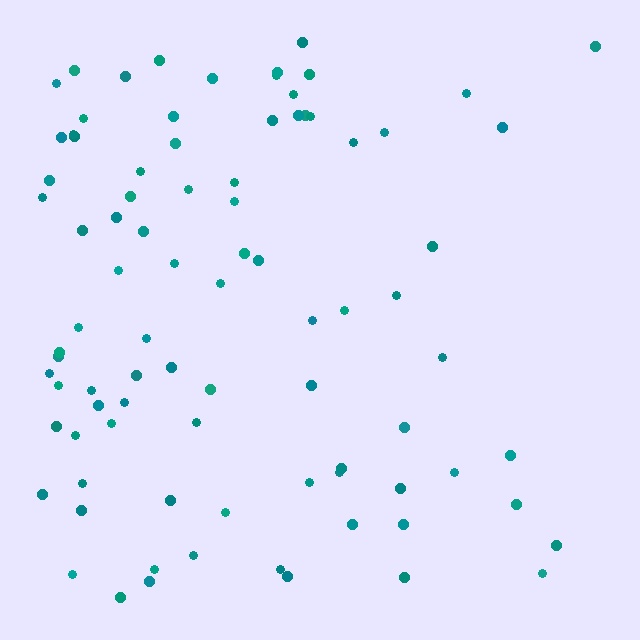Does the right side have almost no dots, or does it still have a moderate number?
Still a moderate number, just noticeably fewer than the left.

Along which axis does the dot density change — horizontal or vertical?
Horizontal.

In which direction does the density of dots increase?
From right to left, with the left side densest.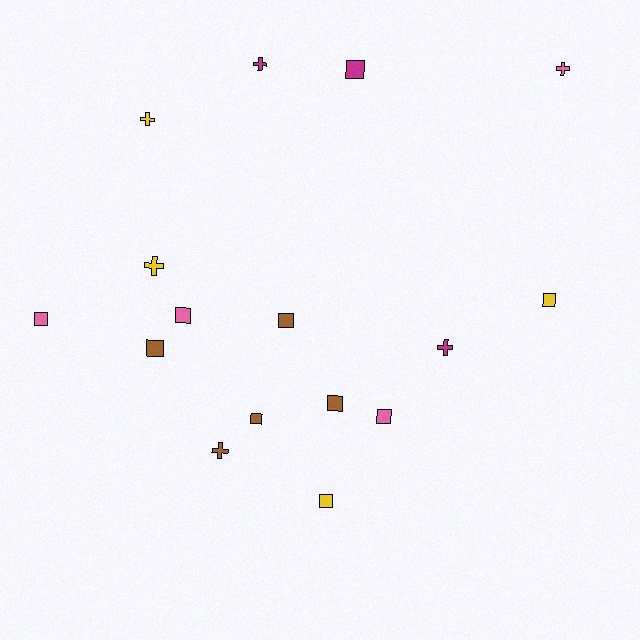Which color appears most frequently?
Brown, with 5 objects.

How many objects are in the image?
There are 16 objects.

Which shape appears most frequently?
Square, with 10 objects.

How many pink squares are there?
There are 3 pink squares.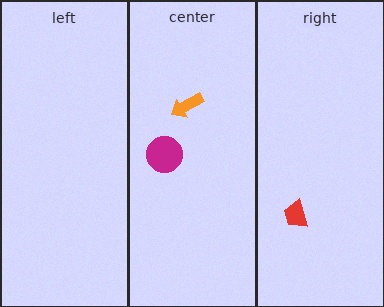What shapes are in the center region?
The magenta circle, the orange arrow.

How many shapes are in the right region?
1.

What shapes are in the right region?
The red trapezoid.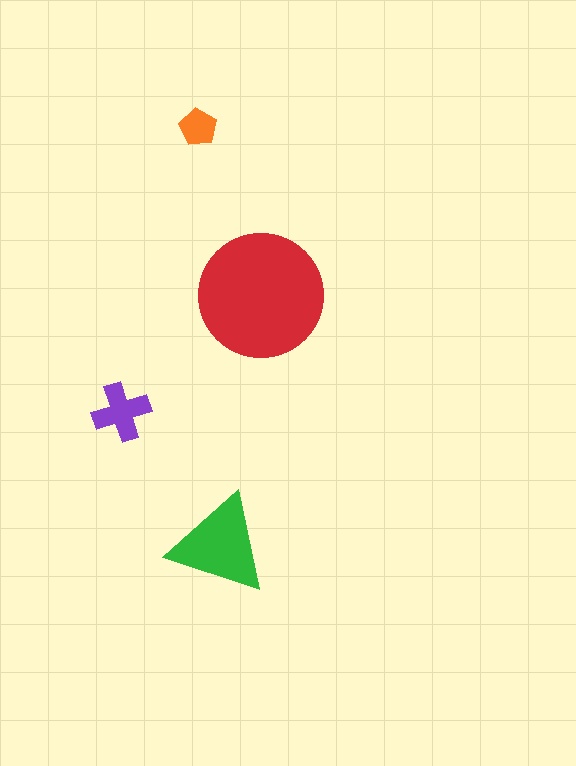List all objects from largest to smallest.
The red circle, the green triangle, the purple cross, the orange pentagon.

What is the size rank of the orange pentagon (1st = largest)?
4th.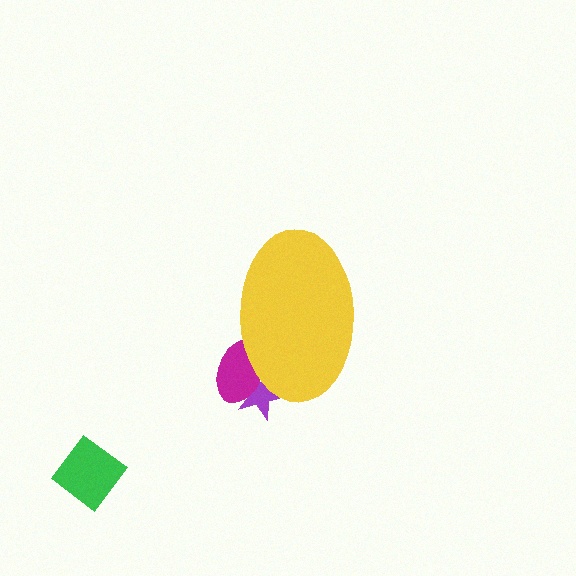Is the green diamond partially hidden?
No, the green diamond is fully visible.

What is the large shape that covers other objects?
A yellow ellipse.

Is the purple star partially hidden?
Yes, the purple star is partially hidden behind the yellow ellipse.